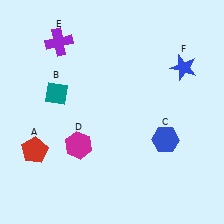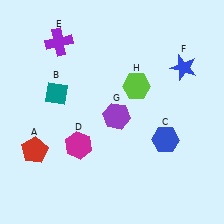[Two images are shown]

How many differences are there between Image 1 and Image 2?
There are 2 differences between the two images.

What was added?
A purple hexagon (G), a lime hexagon (H) were added in Image 2.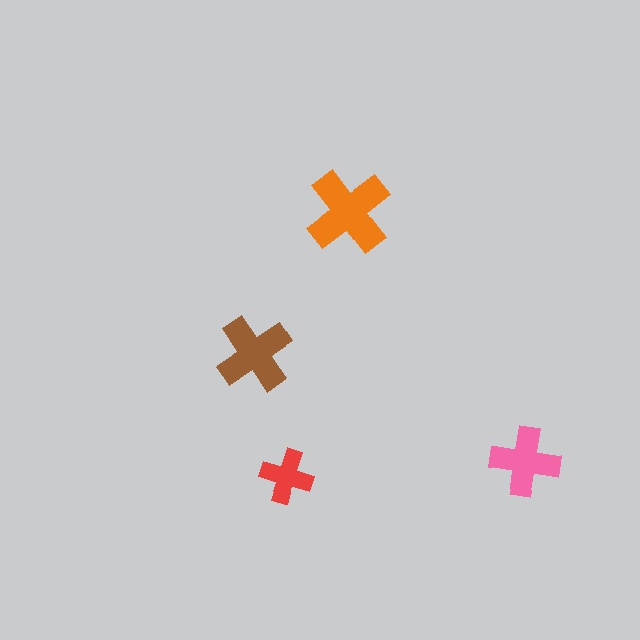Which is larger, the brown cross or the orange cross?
The orange one.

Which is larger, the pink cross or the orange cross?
The orange one.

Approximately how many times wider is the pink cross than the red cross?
About 1.5 times wider.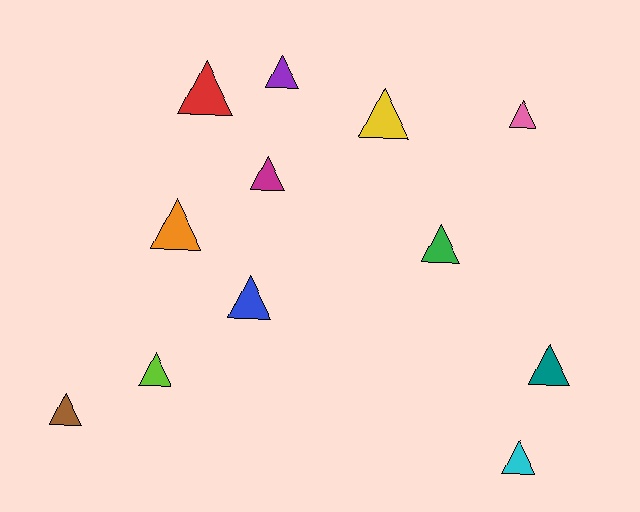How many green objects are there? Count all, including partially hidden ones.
There is 1 green object.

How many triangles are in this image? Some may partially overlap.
There are 12 triangles.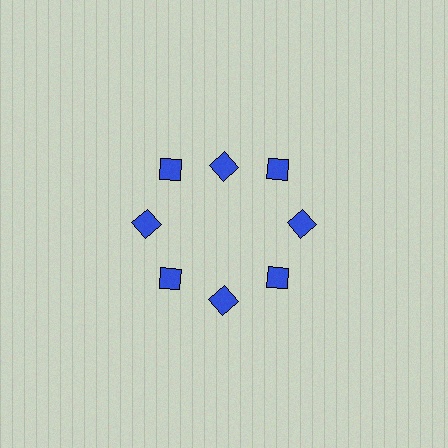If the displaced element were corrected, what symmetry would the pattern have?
It would have 8-fold rotational symmetry — the pattern would map onto itself every 45 degrees.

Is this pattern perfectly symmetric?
No. The 8 blue diamonds are arranged in a ring, but one element near the 12 o'clock position is pulled inward toward the center, breaking the 8-fold rotational symmetry.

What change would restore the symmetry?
The symmetry would be restored by moving it outward, back onto the ring so that all 8 diamonds sit at equal angles and equal distance from the center.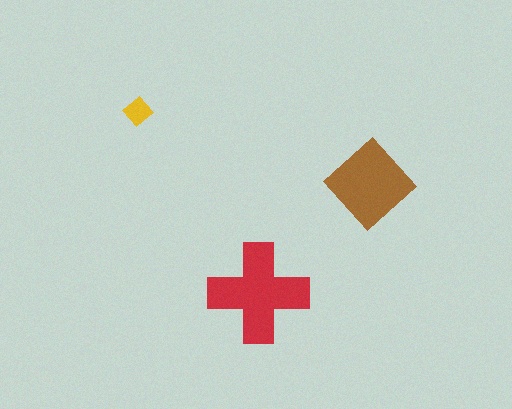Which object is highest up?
The yellow diamond is topmost.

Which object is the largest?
The red cross.